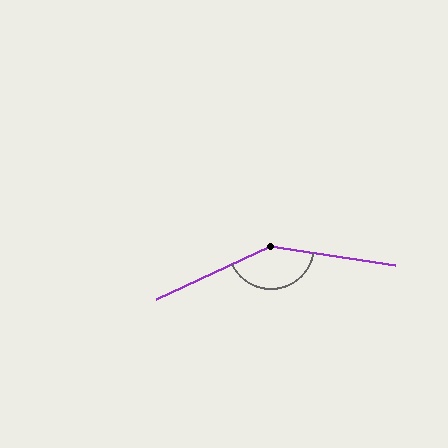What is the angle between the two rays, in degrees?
Approximately 146 degrees.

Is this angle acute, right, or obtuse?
It is obtuse.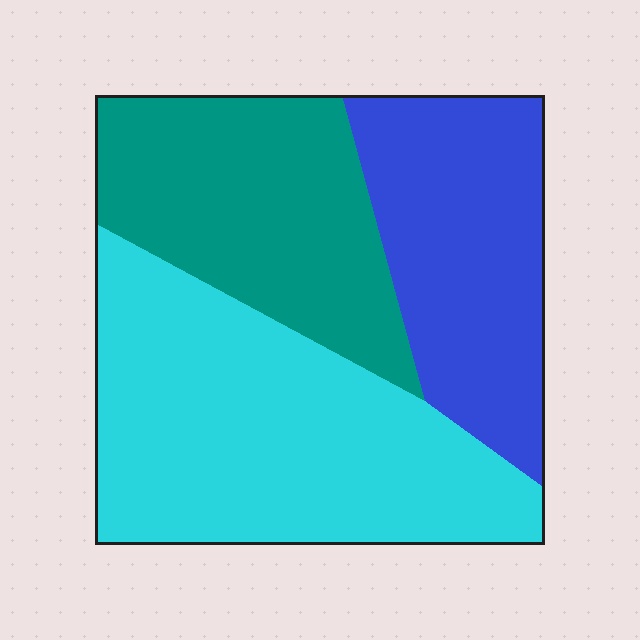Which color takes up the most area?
Cyan, at roughly 45%.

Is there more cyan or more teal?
Cyan.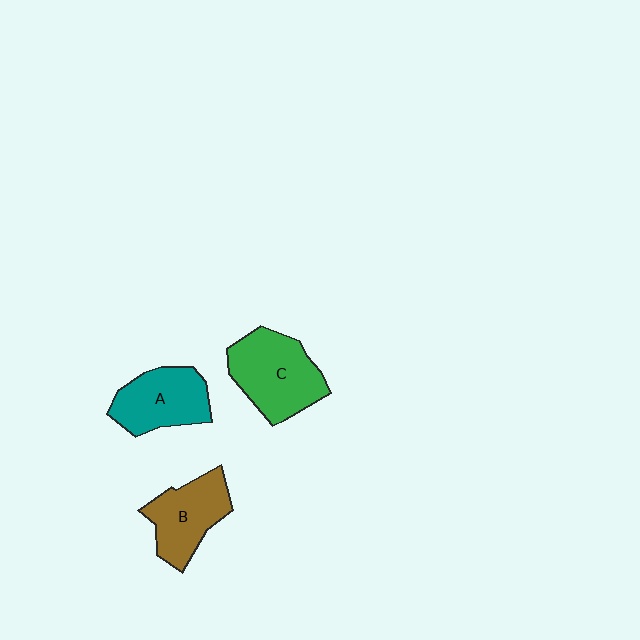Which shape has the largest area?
Shape C (green).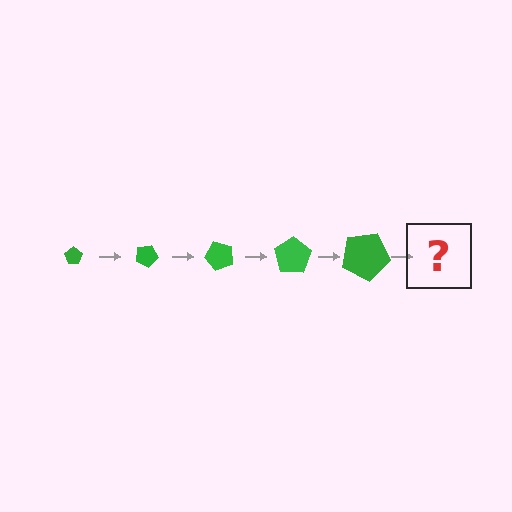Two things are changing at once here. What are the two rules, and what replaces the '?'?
The two rules are that the pentagon grows larger each step and it rotates 25 degrees each step. The '?' should be a pentagon, larger than the previous one and rotated 125 degrees from the start.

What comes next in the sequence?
The next element should be a pentagon, larger than the previous one and rotated 125 degrees from the start.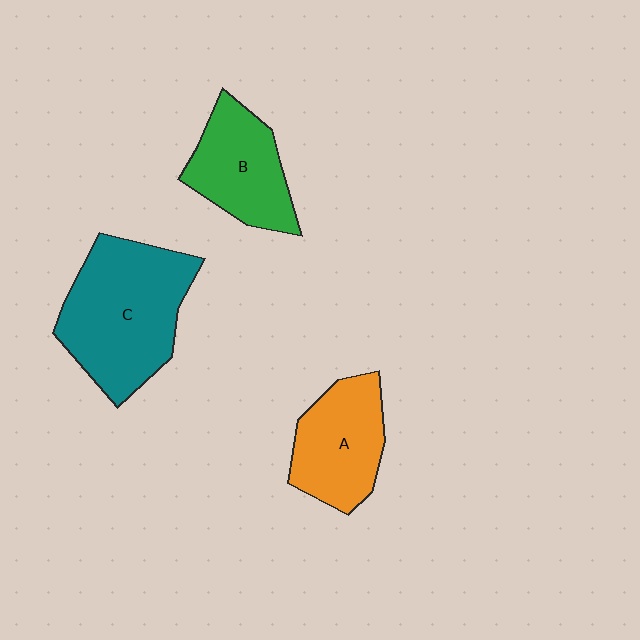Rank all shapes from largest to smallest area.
From largest to smallest: C (teal), A (orange), B (green).